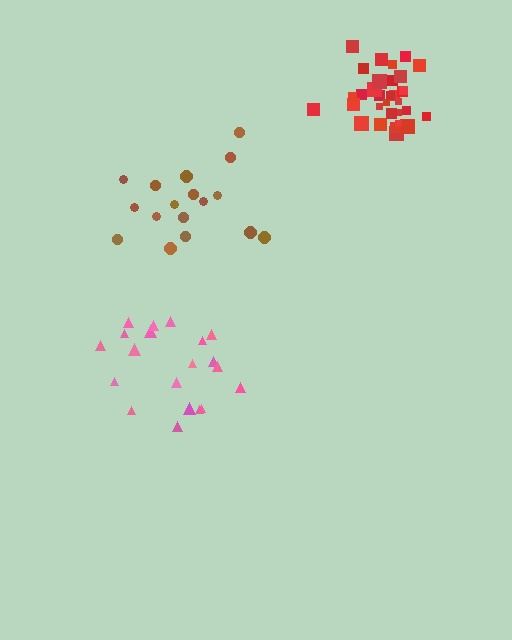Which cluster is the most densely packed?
Red.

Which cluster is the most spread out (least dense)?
Brown.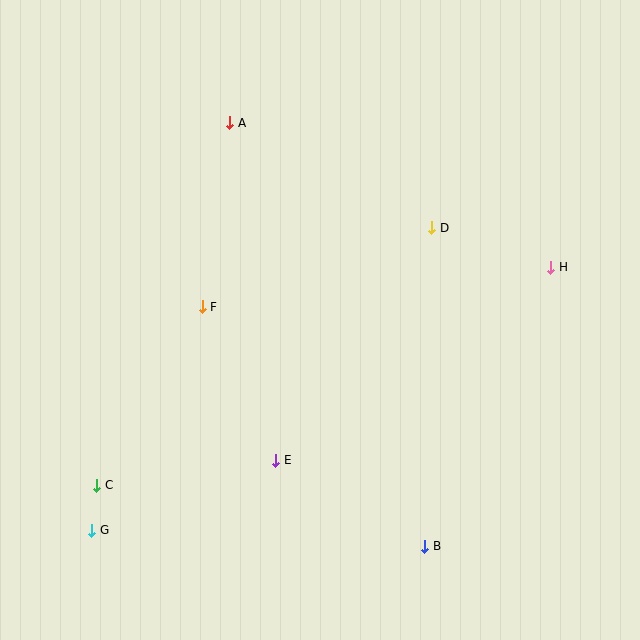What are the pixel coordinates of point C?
Point C is at (97, 485).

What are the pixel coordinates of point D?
Point D is at (432, 228).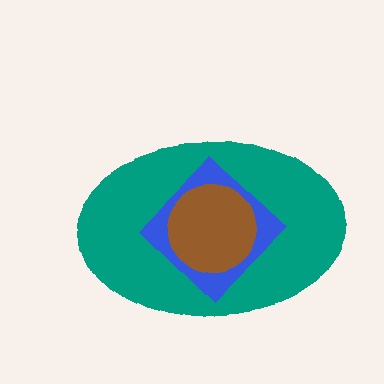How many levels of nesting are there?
3.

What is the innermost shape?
The brown circle.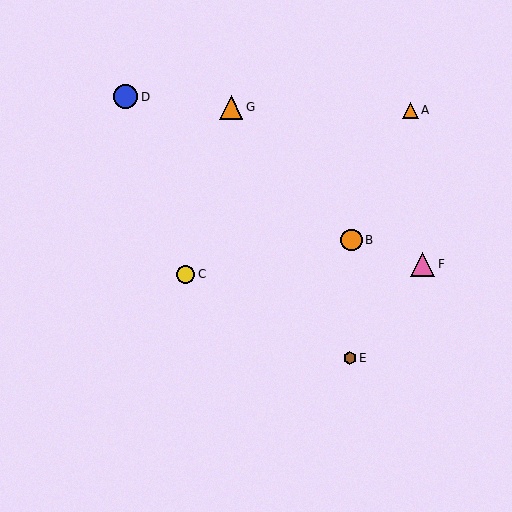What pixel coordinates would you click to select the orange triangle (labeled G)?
Click at (231, 107) to select the orange triangle G.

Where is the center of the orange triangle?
The center of the orange triangle is at (410, 111).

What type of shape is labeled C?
Shape C is a yellow circle.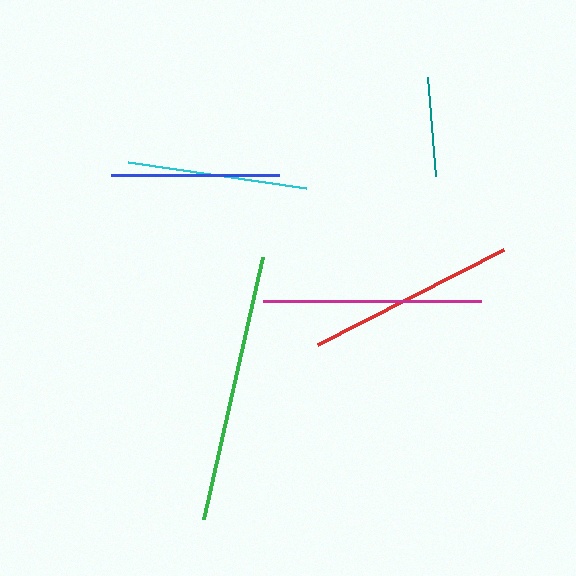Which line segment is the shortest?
The teal line is the shortest at approximately 99 pixels.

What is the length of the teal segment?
The teal segment is approximately 99 pixels long.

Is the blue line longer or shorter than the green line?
The green line is longer than the blue line.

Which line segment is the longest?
The green line is the longest at approximately 269 pixels.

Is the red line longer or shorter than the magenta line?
The magenta line is longer than the red line.